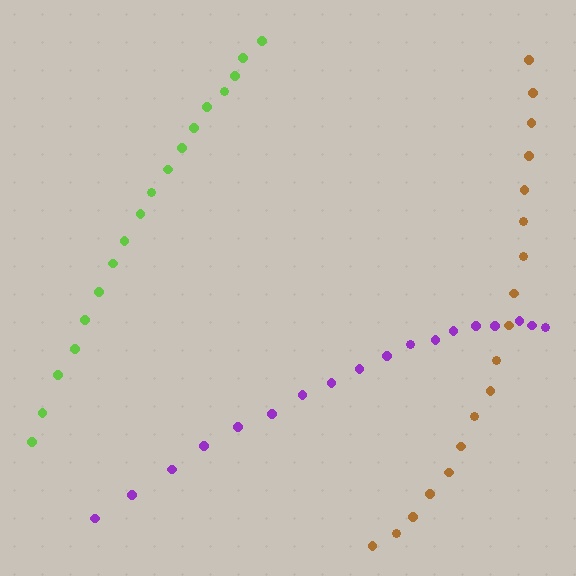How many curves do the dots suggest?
There are 3 distinct paths.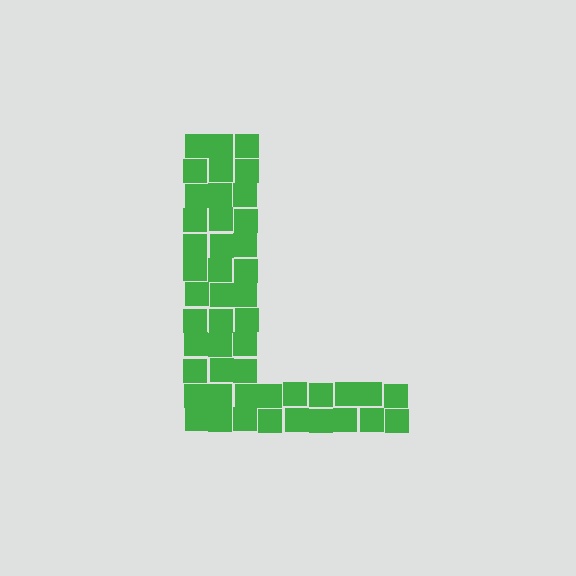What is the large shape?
The large shape is the letter L.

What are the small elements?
The small elements are squares.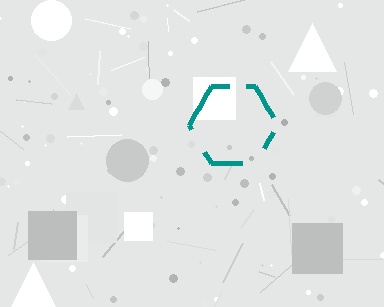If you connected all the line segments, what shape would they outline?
They would outline a hexagon.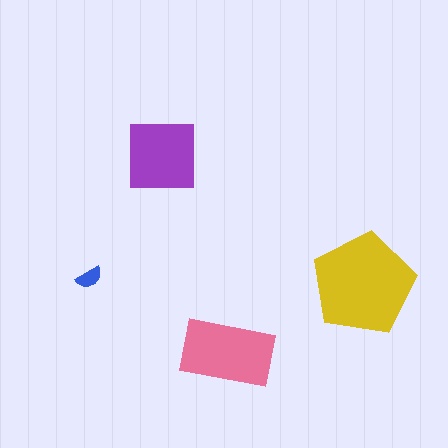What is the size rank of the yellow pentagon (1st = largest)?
1st.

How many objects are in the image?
There are 4 objects in the image.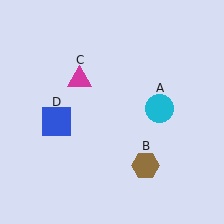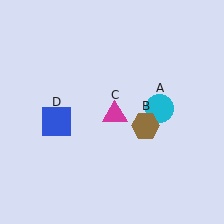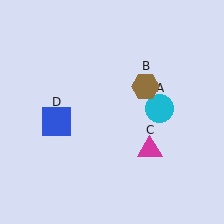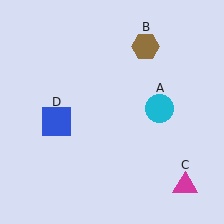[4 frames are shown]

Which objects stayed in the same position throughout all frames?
Cyan circle (object A) and blue square (object D) remained stationary.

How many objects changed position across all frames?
2 objects changed position: brown hexagon (object B), magenta triangle (object C).